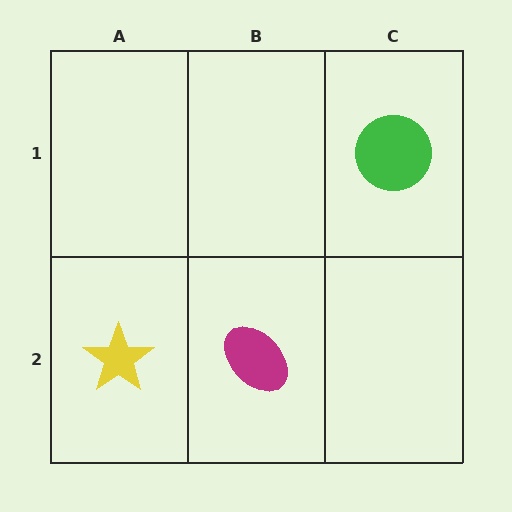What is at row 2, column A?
A yellow star.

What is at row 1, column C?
A green circle.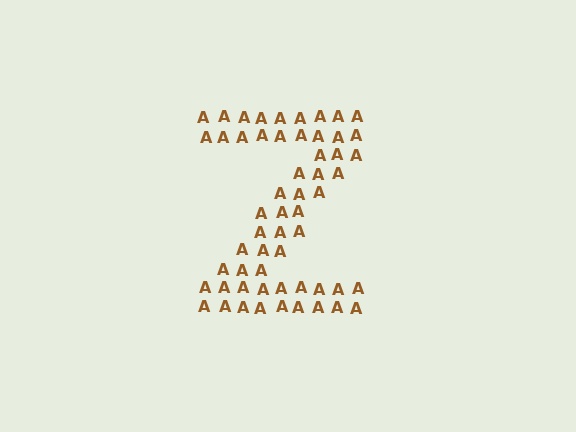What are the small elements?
The small elements are letter A's.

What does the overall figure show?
The overall figure shows the letter Z.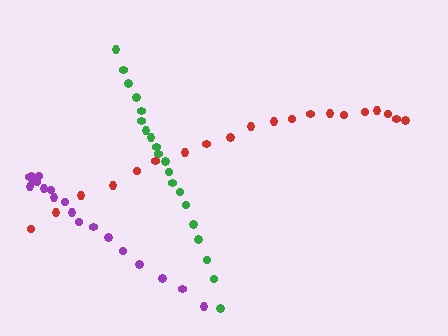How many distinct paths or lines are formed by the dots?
There are 3 distinct paths.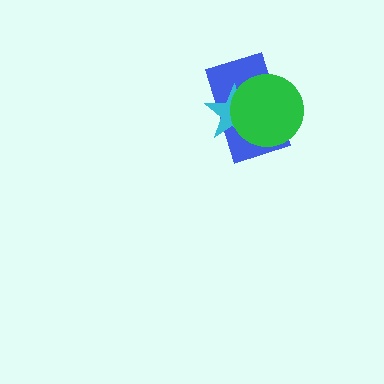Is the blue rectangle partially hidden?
Yes, it is partially covered by another shape.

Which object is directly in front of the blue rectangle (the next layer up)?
The cyan star is directly in front of the blue rectangle.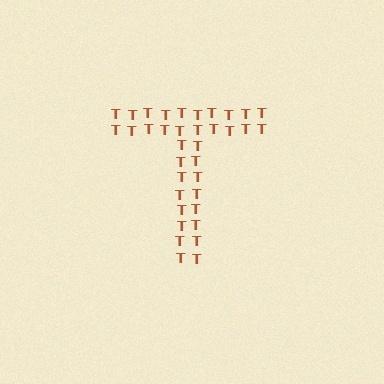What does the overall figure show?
The overall figure shows the letter T.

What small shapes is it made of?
It is made of small letter T's.